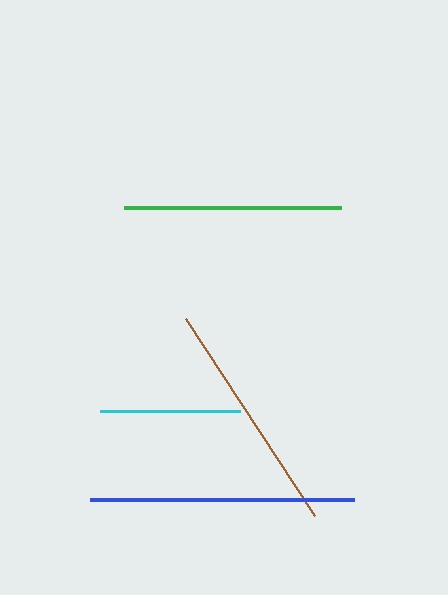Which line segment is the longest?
The blue line is the longest at approximately 264 pixels.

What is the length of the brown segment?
The brown segment is approximately 235 pixels long.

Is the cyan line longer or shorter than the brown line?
The brown line is longer than the cyan line.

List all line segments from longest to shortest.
From longest to shortest: blue, brown, green, cyan.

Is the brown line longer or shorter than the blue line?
The blue line is longer than the brown line.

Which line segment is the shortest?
The cyan line is the shortest at approximately 140 pixels.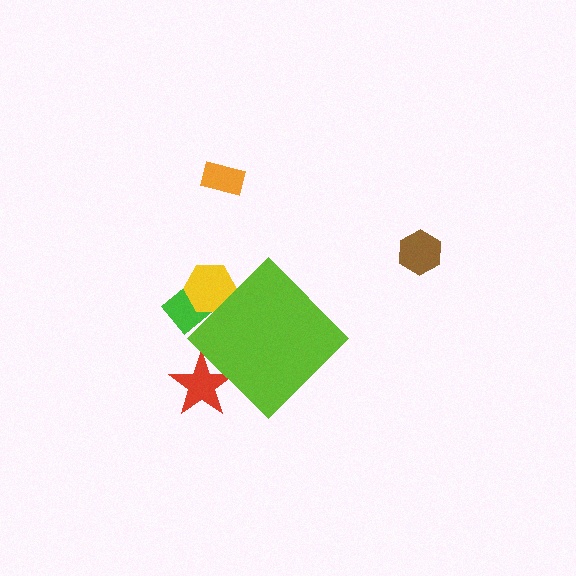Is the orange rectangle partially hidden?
No, the orange rectangle is fully visible.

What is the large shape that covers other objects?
A lime diamond.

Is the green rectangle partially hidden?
Yes, the green rectangle is partially hidden behind the lime diamond.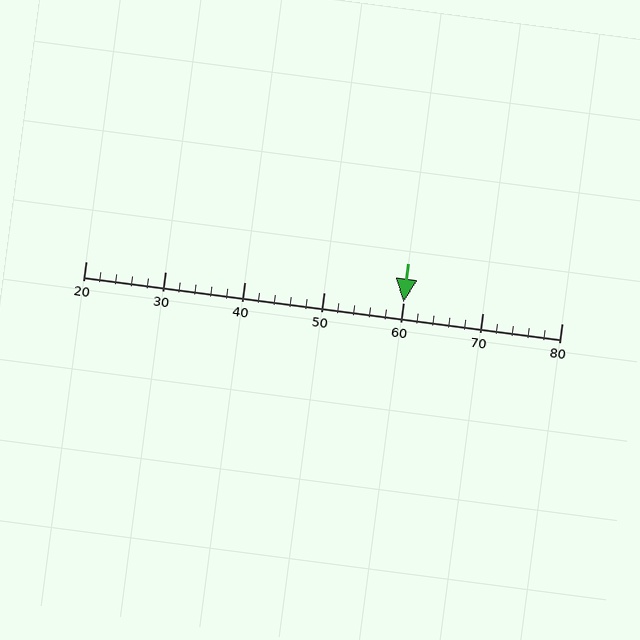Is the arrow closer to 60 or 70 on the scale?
The arrow is closer to 60.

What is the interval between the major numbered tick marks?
The major tick marks are spaced 10 units apart.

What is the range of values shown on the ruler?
The ruler shows values from 20 to 80.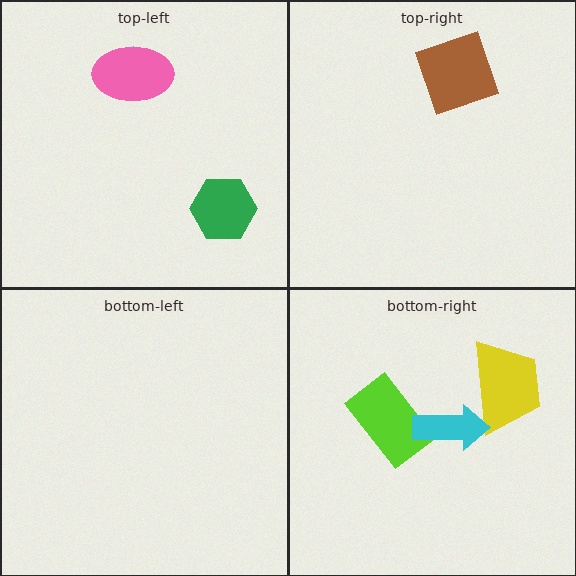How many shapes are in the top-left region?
2.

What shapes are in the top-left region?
The green hexagon, the pink ellipse.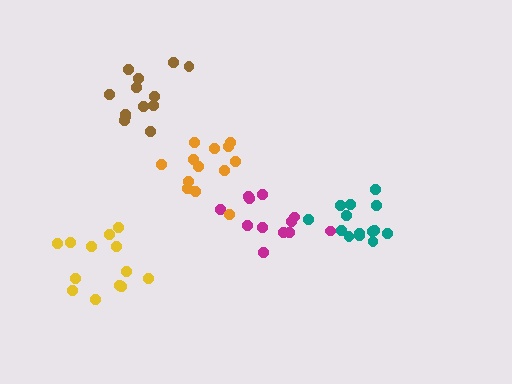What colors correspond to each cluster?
The clusters are colored: brown, magenta, teal, orange, yellow.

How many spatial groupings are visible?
There are 5 spatial groupings.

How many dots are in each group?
Group 1: 13 dots, Group 2: 13 dots, Group 3: 14 dots, Group 4: 13 dots, Group 5: 13 dots (66 total).